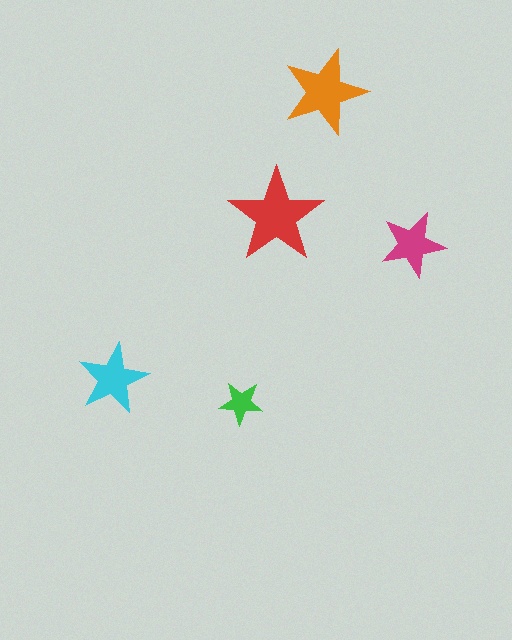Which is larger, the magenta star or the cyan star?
The cyan one.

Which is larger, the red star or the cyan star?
The red one.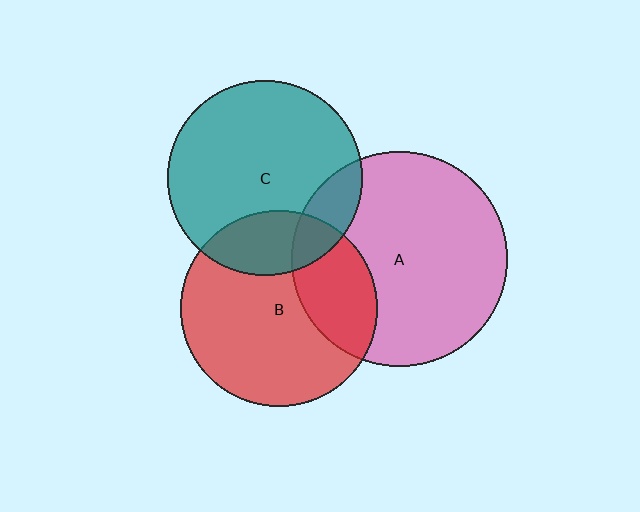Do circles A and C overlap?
Yes.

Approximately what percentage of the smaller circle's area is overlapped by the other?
Approximately 15%.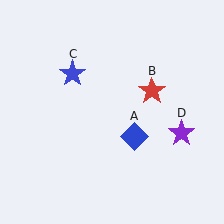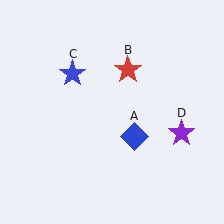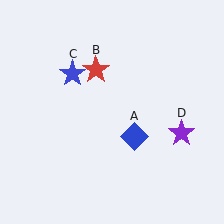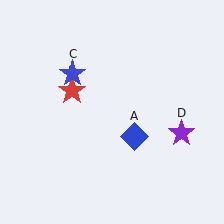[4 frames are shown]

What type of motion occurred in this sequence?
The red star (object B) rotated counterclockwise around the center of the scene.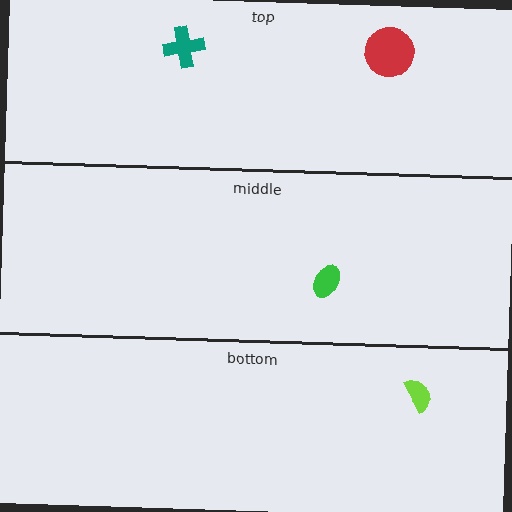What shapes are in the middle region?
The green ellipse.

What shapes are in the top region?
The teal cross, the red circle.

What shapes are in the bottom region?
The lime semicircle.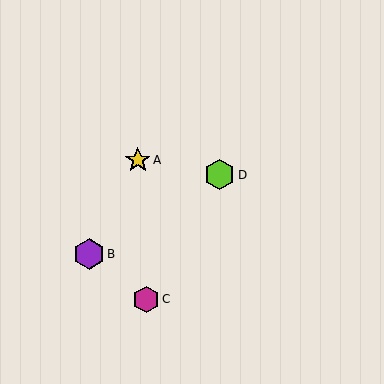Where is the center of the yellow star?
The center of the yellow star is at (138, 160).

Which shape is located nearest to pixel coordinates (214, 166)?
The lime hexagon (labeled D) at (219, 175) is nearest to that location.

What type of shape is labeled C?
Shape C is a magenta hexagon.